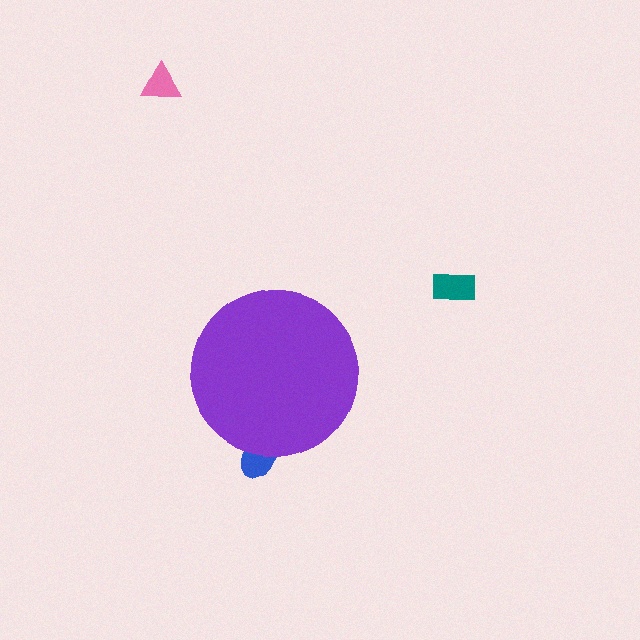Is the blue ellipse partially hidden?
Yes, the blue ellipse is partially hidden behind the purple circle.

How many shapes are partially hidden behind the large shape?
1 shape is partially hidden.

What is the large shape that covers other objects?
A purple circle.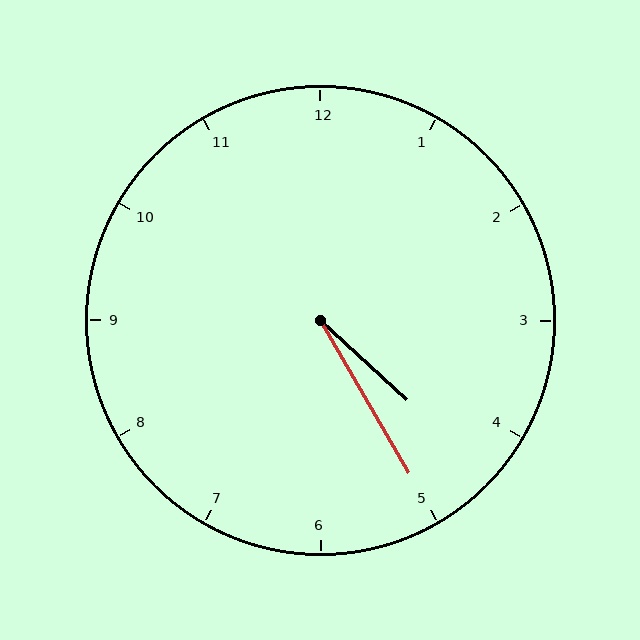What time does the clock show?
4:25.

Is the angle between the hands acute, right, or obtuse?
It is acute.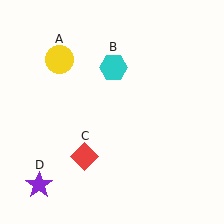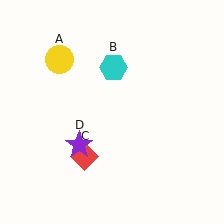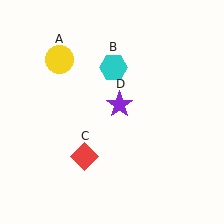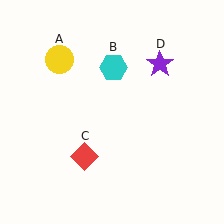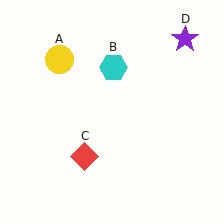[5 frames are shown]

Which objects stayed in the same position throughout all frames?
Yellow circle (object A) and cyan hexagon (object B) and red diamond (object C) remained stationary.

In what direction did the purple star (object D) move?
The purple star (object D) moved up and to the right.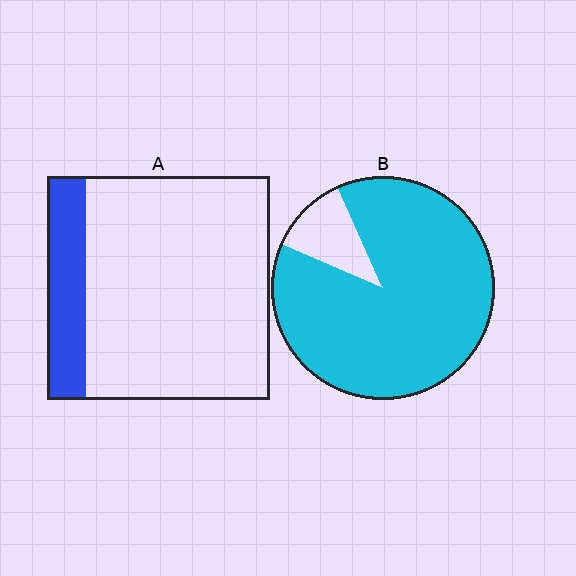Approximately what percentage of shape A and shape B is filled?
A is approximately 15% and B is approximately 90%.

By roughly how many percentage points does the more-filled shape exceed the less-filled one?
By roughly 70 percentage points (B over A).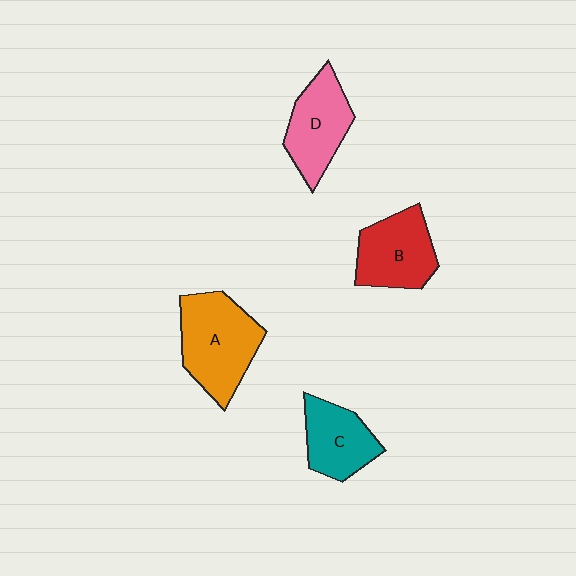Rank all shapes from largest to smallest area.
From largest to smallest: A (orange), B (red), D (pink), C (teal).